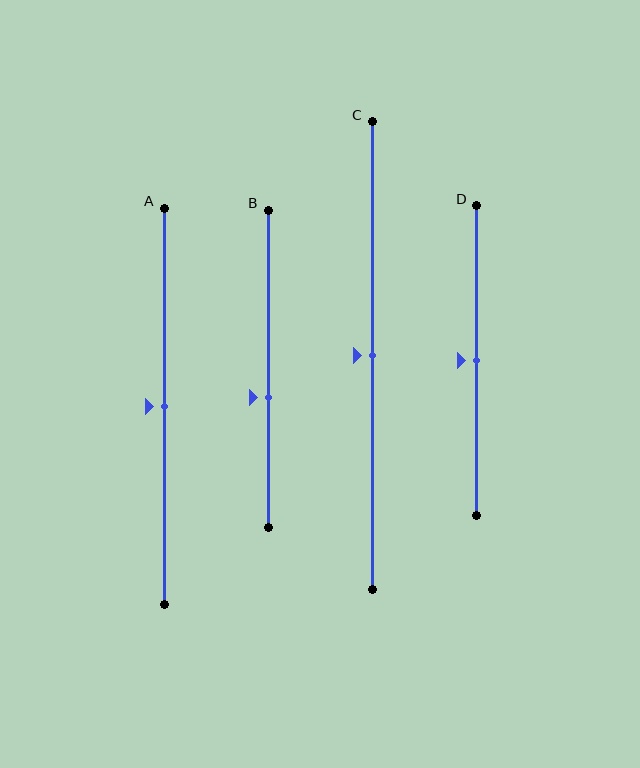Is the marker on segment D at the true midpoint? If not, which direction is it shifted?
Yes, the marker on segment D is at the true midpoint.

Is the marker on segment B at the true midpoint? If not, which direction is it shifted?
No, the marker on segment B is shifted downward by about 9% of the segment length.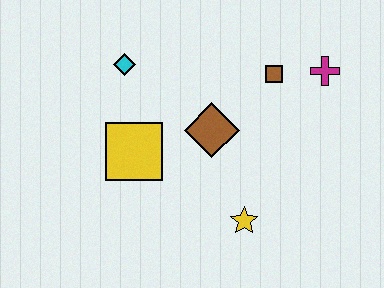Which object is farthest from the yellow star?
The cyan diamond is farthest from the yellow star.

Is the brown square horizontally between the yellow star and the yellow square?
No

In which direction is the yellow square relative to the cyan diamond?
The yellow square is below the cyan diamond.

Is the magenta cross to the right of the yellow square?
Yes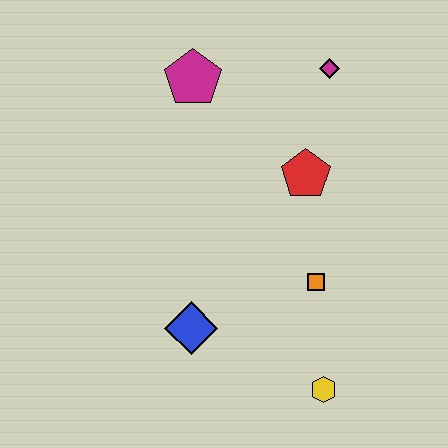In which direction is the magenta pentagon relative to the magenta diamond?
The magenta pentagon is to the left of the magenta diamond.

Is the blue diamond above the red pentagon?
No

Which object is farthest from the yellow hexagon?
The magenta pentagon is farthest from the yellow hexagon.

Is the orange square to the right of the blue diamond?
Yes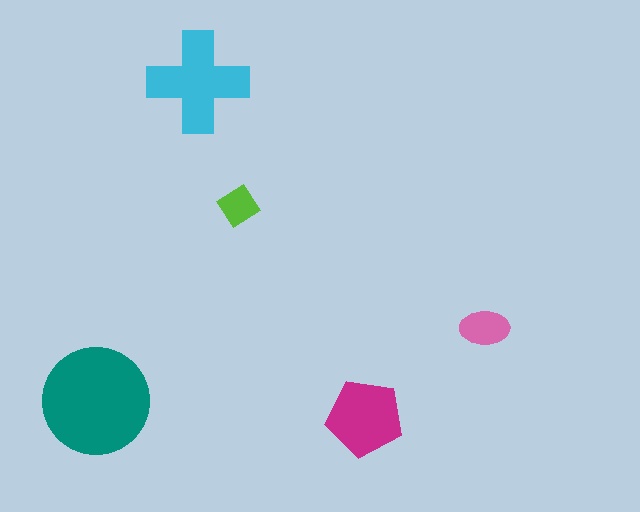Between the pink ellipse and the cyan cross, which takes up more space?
The cyan cross.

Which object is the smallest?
The lime diamond.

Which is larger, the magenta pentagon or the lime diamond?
The magenta pentagon.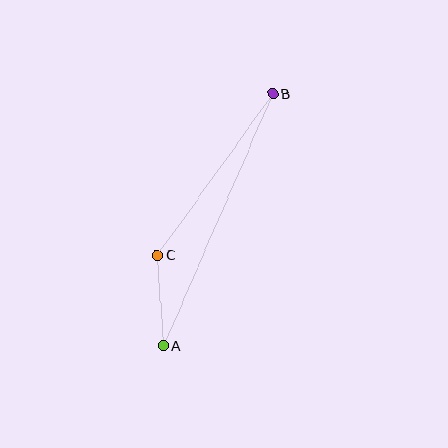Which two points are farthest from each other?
Points A and B are farthest from each other.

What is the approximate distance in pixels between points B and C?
The distance between B and C is approximately 199 pixels.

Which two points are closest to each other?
Points A and C are closest to each other.